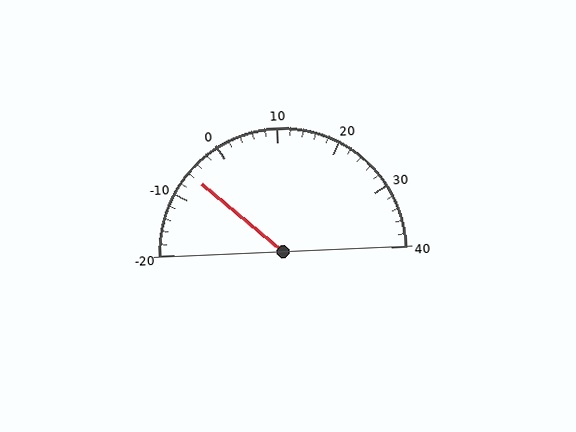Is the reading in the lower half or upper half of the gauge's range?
The reading is in the lower half of the range (-20 to 40).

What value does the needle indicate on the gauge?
The needle indicates approximately -6.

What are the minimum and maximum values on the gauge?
The gauge ranges from -20 to 40.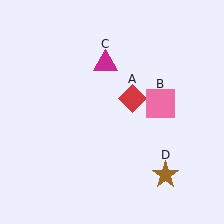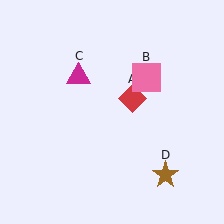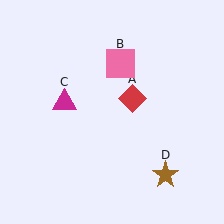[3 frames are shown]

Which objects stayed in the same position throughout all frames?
Red diamond (object A) and brown star (object D) remained stationary.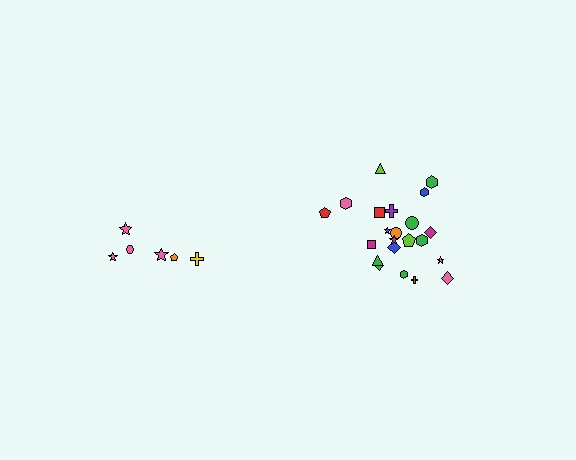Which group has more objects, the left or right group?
The right group.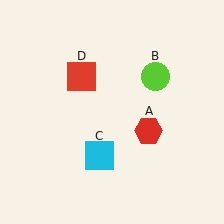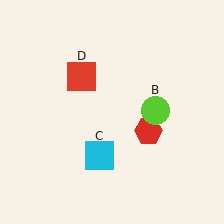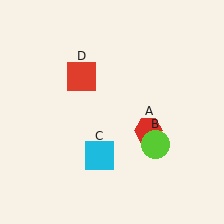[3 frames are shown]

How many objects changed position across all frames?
1 object changed position: lime circle (object B).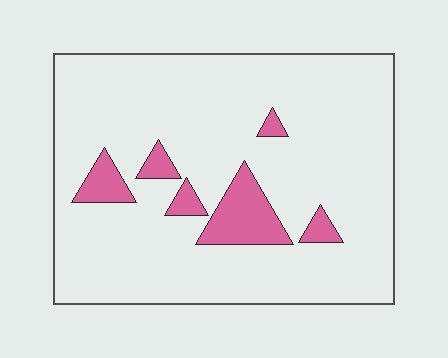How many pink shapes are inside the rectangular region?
6.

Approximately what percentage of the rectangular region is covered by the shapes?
Approximately 10%.